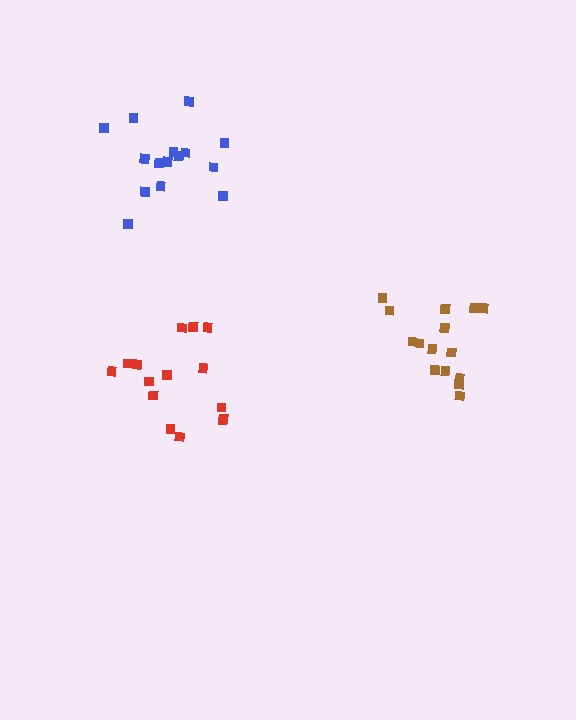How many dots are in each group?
Group 1: 15 dots, Group 2: 15 dots, Group 3: 15 dots (45 total).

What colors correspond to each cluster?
The clusters are colored: red, blue, brown.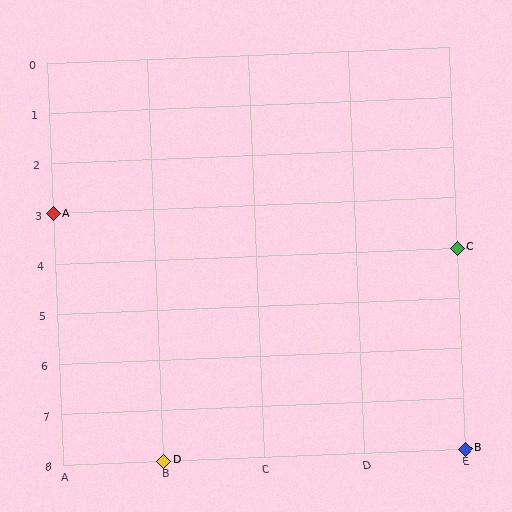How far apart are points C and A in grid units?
Points C and A are 4 columns and 1 row apart (about 4.1 grid units diagonally).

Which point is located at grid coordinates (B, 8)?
Point D is at (B, 8).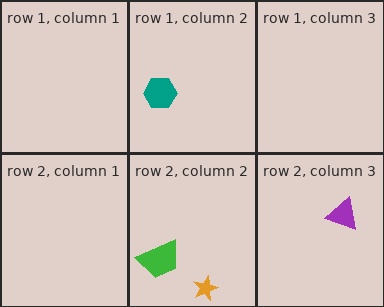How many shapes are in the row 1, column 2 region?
1.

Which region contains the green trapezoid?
The row 2, column 2 region.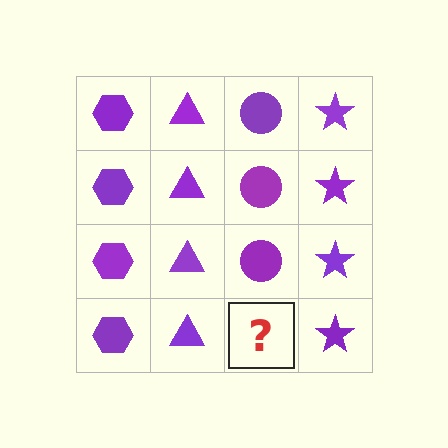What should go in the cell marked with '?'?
The missing cell should contain a purple circle.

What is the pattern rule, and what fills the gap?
The rule is that each column has a consistent shape. The gap should be filled with a purple circle.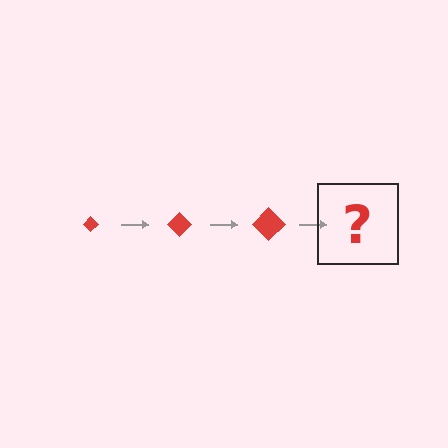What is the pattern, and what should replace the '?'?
The pattern is that the diamond gets progressively larger each step. The '?' should be a red diamond, larger than the previous one.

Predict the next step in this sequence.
The next step is a red diamond, larger than the previous one.